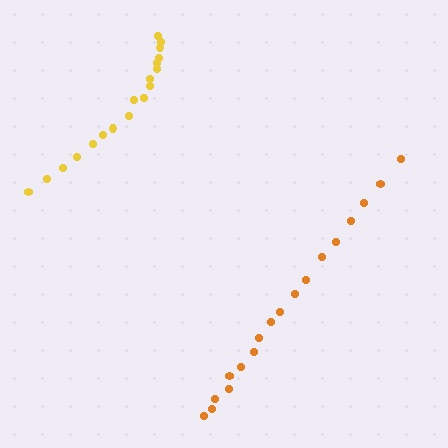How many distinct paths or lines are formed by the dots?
There are 2 distinct paths.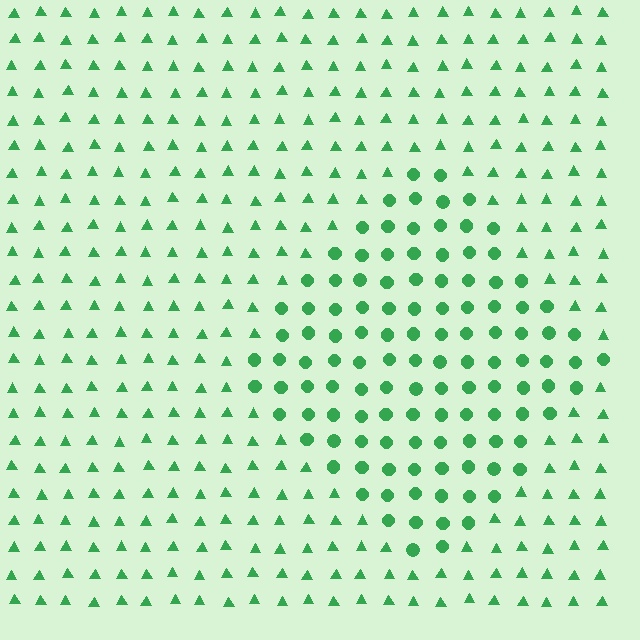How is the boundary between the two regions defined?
The boundary is defined by a change in element shape: circles inside vs. triangles outside. All elements share the same color and spacing.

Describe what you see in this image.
The image is filled with small green elements arranged in a uniform grid. A diamond-shaped region contains circles, while the surrounding area contains triangles. The boundary is defined purely by the change in element shape.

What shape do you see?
I see a diamond.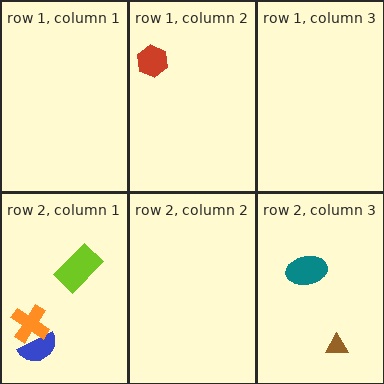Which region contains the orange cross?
The row 2, column 1 region.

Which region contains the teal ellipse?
The row 2, column 3 region.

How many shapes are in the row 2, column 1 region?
3.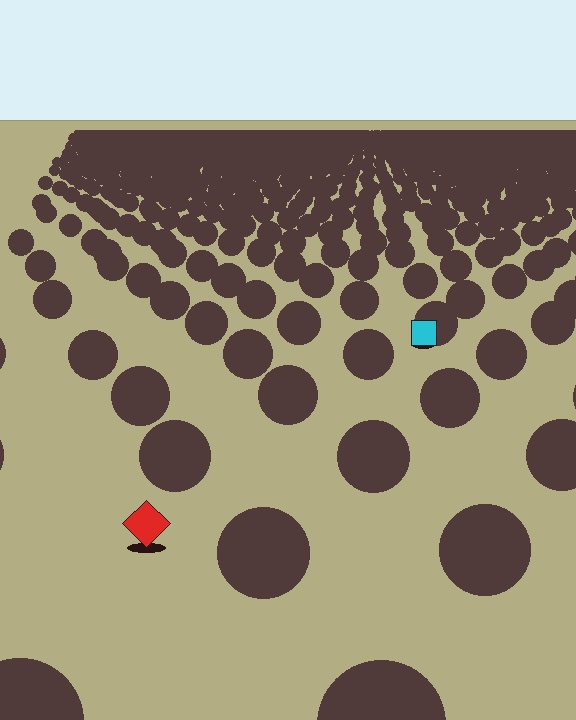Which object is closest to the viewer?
The red diamond is closest. The texture marks near it are larger and more spread out.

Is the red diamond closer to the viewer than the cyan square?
Yes. The red diamond is closer — you can tell from the texture gradient: the ground texture is coarser near it.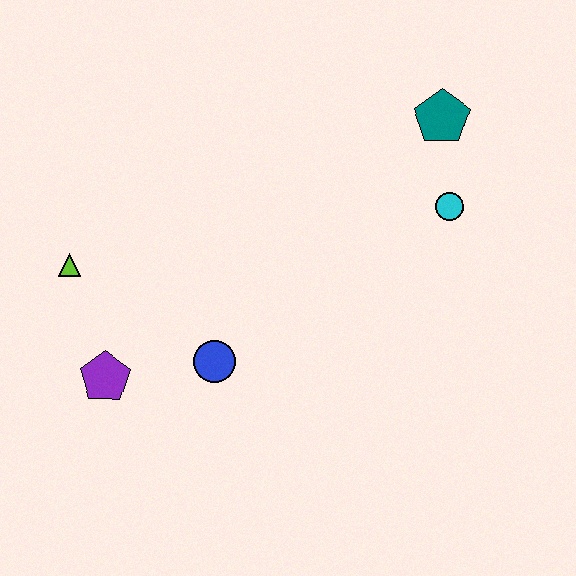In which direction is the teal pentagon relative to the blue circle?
The teal pentagon is above the blue circle.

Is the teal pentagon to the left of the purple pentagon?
No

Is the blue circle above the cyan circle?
No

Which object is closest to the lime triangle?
The purple pentagon is closest to the lime triangle.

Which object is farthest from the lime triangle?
The teal pentagon is farthest from the lime triangle.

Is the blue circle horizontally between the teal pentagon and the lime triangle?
Yes